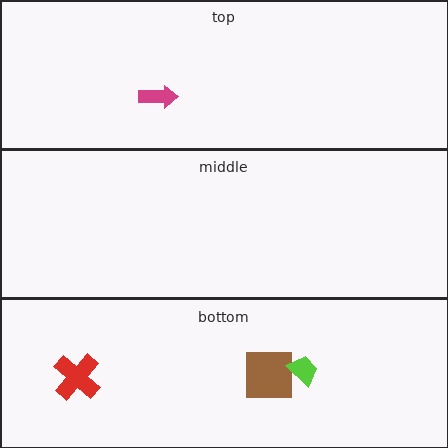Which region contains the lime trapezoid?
The bottom region.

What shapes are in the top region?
The magenta arrow.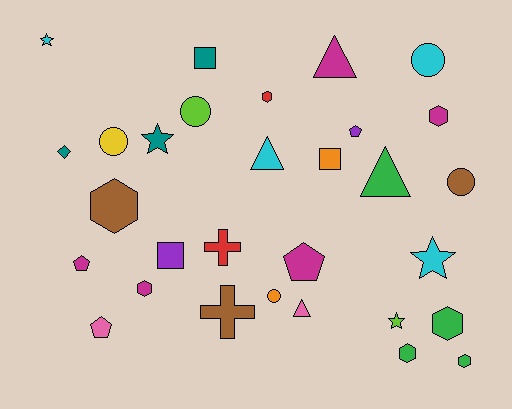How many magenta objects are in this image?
There are 5 magenta objects.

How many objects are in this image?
There are 30 objects.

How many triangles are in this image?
There are 4 triangles.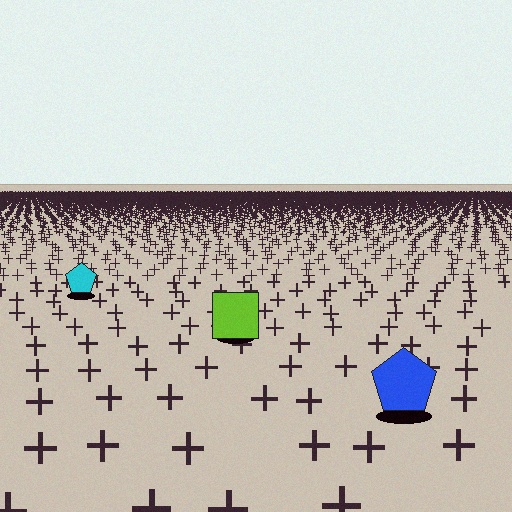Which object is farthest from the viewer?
The cyan pentagon is farthest from the viewer. It appears smaller and the ground texture around it is denser.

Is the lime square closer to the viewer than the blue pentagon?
No. The blue pentagon is closer — you can tell from the texture gradient: the ground texture is coarser near it.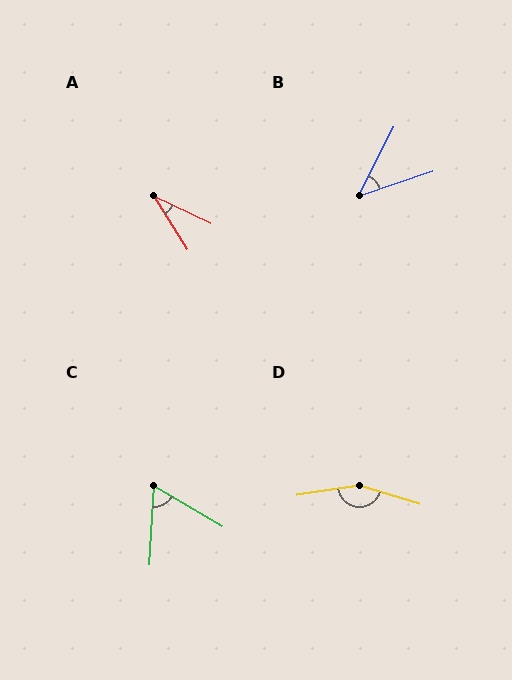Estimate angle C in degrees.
Approximately 63 degrees.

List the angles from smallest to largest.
A (32°), B (44°), C (63°), D (154°).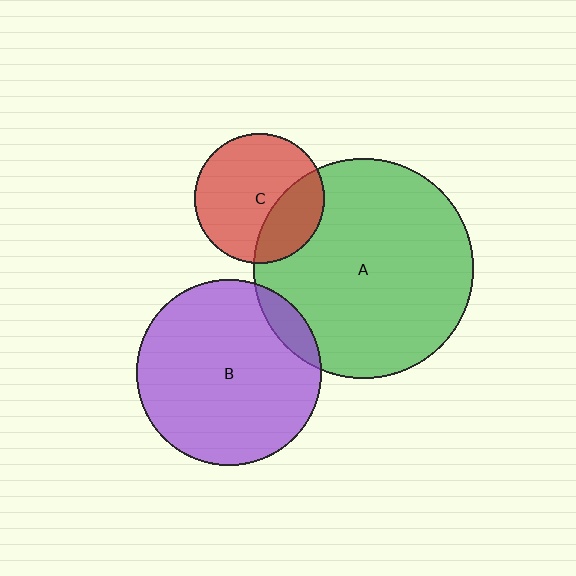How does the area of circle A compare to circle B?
Approximately 1.4 times.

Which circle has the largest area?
Circle A (green).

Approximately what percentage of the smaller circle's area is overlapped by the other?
Approximately 10%.